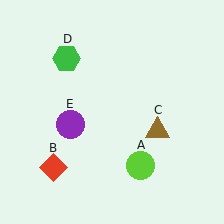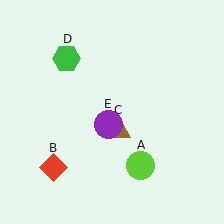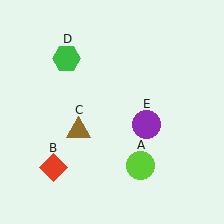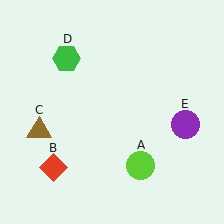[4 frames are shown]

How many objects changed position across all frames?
2 objects changed position: brown triangle (object C), purple circle (object E).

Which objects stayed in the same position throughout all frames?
Lime circle (object A) and red diamond (object B) and green hexagon (object D) remained stationary.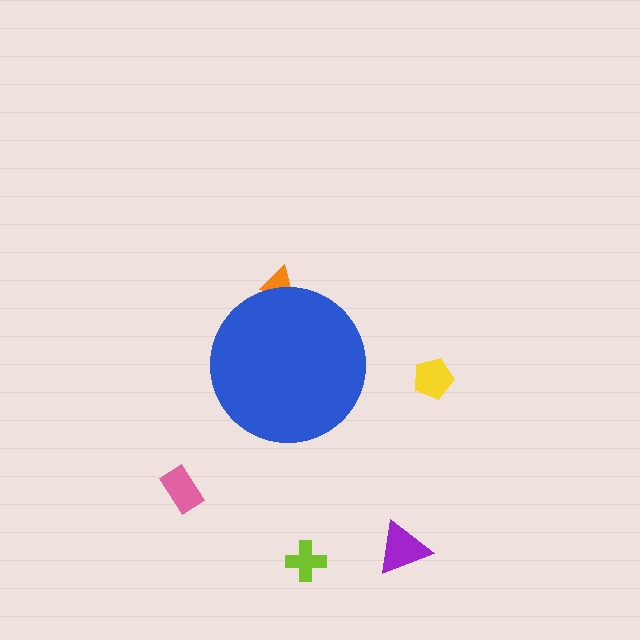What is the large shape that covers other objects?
A blue circle.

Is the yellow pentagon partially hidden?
No, the yellow pentagon is fully visible.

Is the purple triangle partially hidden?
No, the purple triangle is fully visible.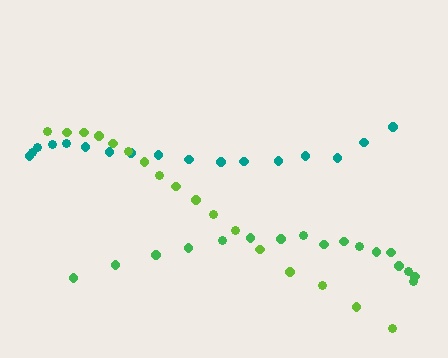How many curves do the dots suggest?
There are 3 distinct paths.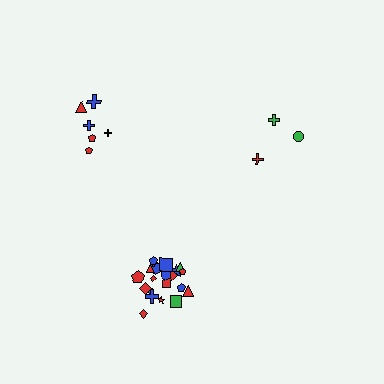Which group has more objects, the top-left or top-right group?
The top-left group.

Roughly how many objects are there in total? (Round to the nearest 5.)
Roughly 30 objects in total.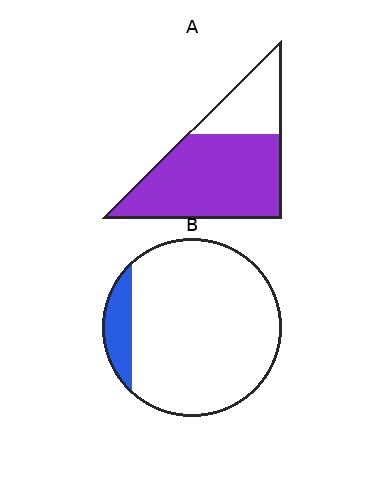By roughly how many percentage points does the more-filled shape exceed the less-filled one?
By roughly 60 percentage points (A over B).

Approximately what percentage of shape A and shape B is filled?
A is approximately 70% and B is approximately 10%.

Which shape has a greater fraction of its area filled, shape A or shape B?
Shape A.